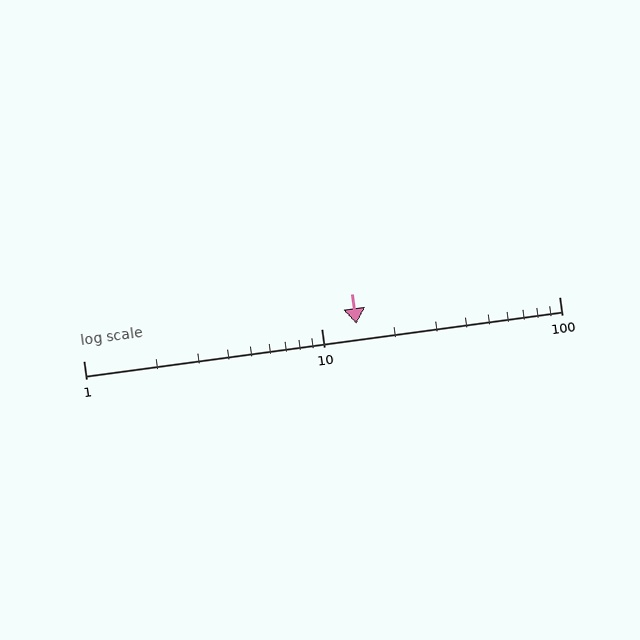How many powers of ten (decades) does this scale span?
The scale spans 2 decades, from 1 to 100.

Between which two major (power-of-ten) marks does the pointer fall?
The pointer is between 10 and 100.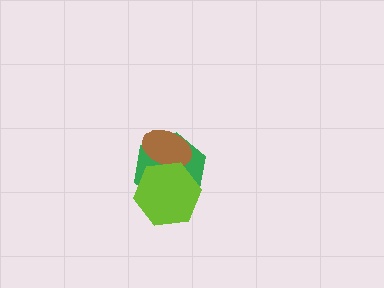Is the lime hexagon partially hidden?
No, no other shape covers it.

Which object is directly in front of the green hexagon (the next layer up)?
The brown ellipse is directly in front of the green hexagon.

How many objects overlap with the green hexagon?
2 objects overlap with the green hexagon.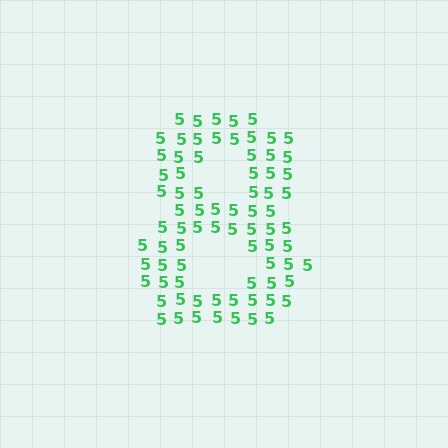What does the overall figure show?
The overall figure shows the digit 8.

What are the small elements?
The small elements are digit 5's.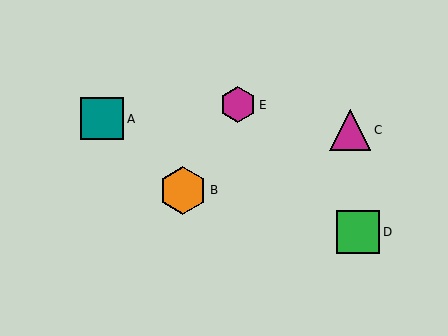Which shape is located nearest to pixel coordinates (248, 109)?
The magenta hexagon (labeled E) at (238, 105) is nearest to that location.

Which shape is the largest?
The orange hexagon (labeled B) is the largest.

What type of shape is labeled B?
Shape B is an orange hexagon.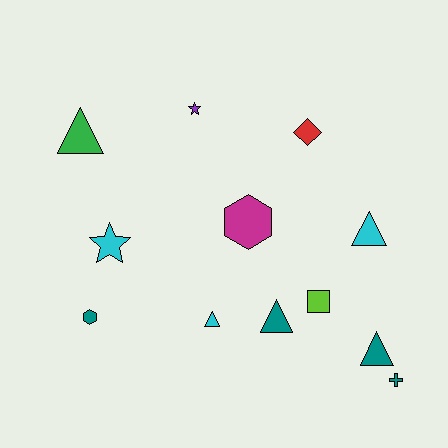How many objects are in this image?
There are 12 objects.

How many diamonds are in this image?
There is 1 diamond.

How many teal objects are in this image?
There are 4 teal objects.